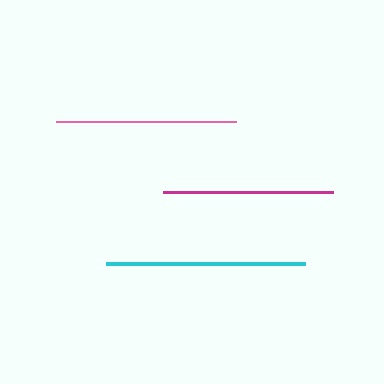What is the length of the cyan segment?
The cyan segment is approximately 199 pixels long.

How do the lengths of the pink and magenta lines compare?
The pink and magenta lines are approximately the same length.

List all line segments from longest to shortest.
From longest to shortest: cyan, pink, magenta.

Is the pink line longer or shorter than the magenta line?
The pink line is longer than the magenta line.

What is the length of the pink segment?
The pink segment is approximately 180 pixels long.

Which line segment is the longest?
The cyan line is the longest at approximately 199 pixels.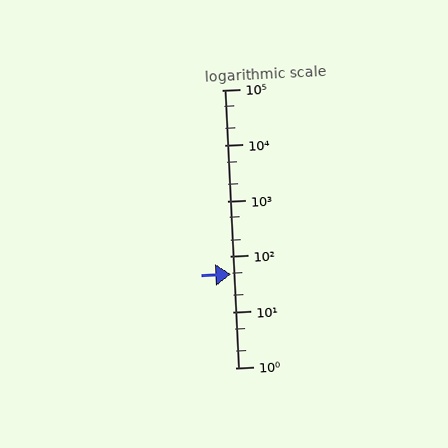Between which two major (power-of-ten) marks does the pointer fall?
The pointer is between 10 and 100.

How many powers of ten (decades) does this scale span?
The scale spans 5 decades, from 1 to 100000.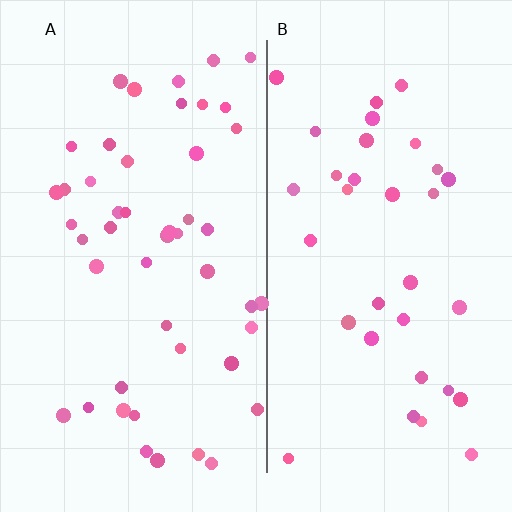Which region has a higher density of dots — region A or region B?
A (the left).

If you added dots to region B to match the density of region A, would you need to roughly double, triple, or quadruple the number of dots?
Approximately double.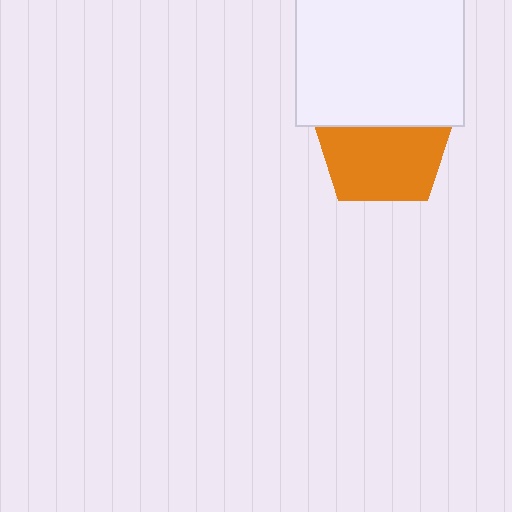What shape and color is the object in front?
The object in front is a white square.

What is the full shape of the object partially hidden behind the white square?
The partially hidden object is an orange pentagon.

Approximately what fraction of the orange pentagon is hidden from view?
Roughly 40% of the orange pentagon is hidden behind the white square.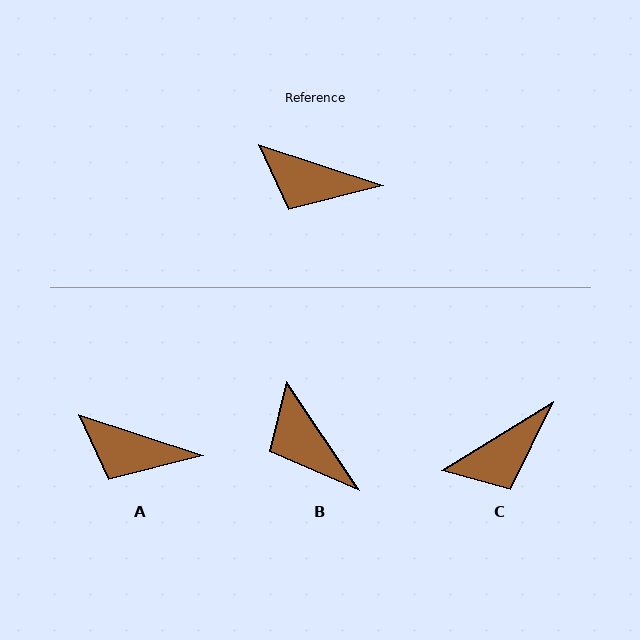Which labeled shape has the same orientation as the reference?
A.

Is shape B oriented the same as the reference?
No, it is off by about 38 degrees.